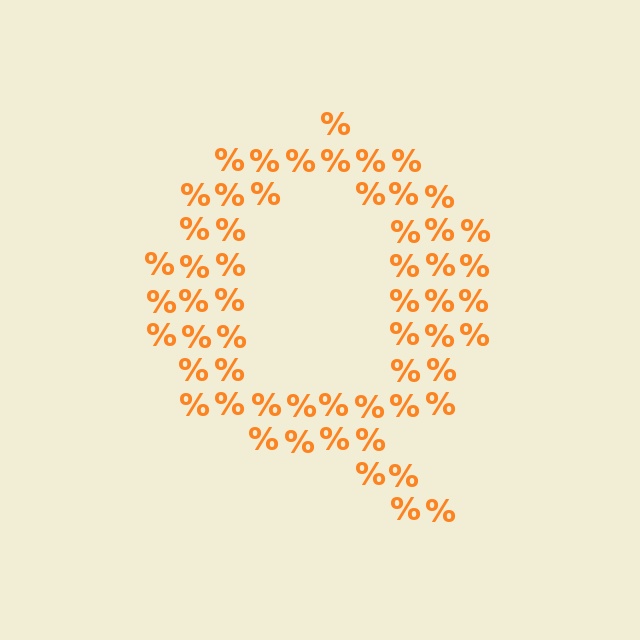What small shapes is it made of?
It is made of small percent signs.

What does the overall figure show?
The overall figure shows the letter Q.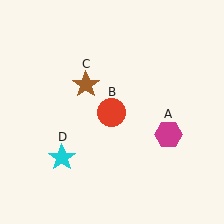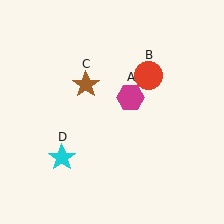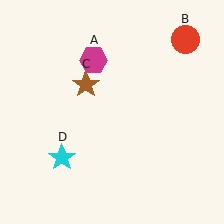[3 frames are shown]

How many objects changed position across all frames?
2 objects changed position: magenta hexagon (object A), red circle (object B).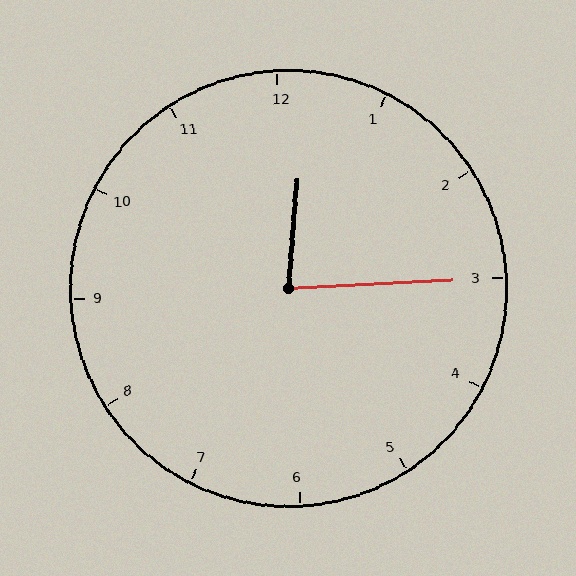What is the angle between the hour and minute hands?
Approximately 82 degrees.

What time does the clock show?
12:15.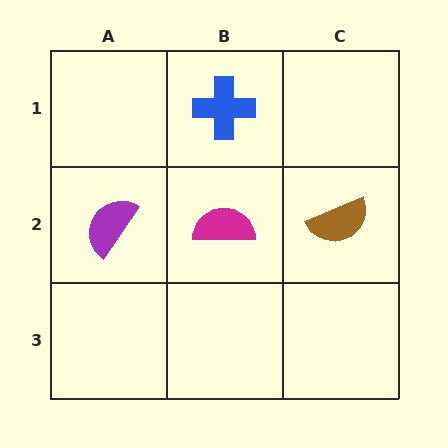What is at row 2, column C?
A brown semicircle.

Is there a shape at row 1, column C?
No, that cell is empty.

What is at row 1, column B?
A blue cross.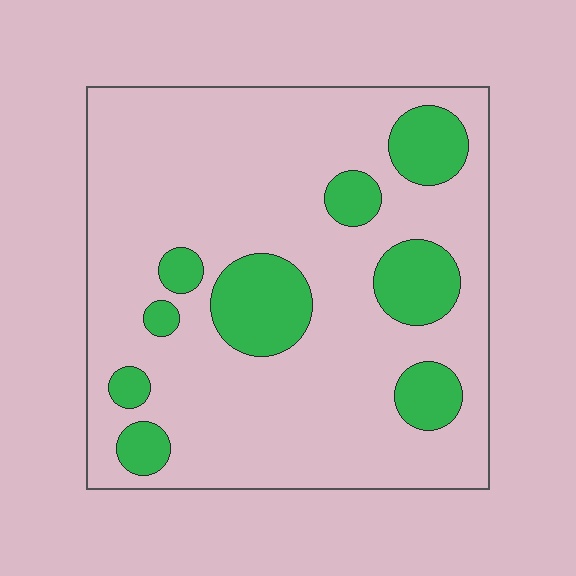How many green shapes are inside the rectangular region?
9.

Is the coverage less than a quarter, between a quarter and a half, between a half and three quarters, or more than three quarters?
Less than a quarter.